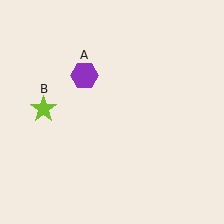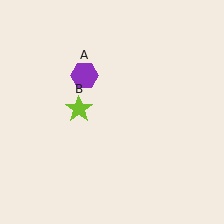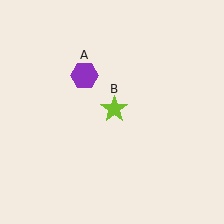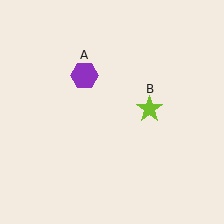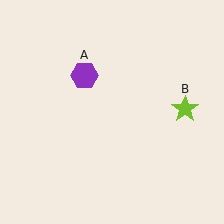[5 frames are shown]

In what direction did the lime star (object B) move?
The lime star (object B) moved right.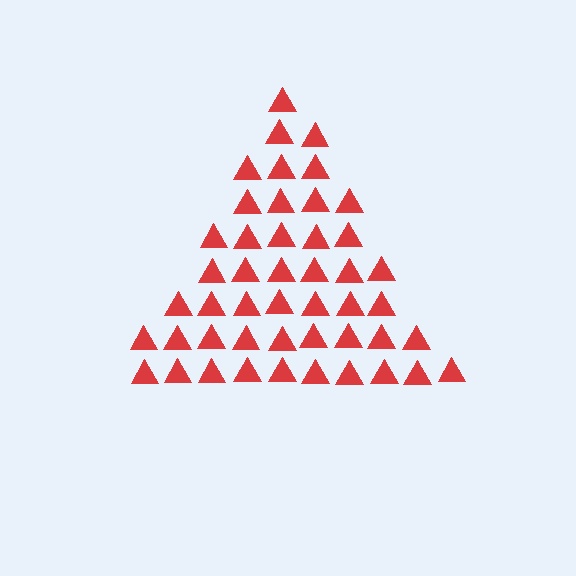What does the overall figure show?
The overall figure shows a triangle.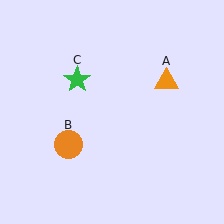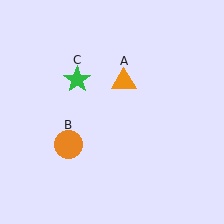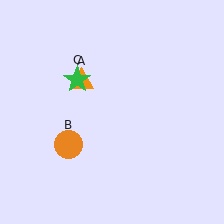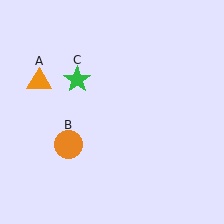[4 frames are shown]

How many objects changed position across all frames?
1 object changed position: orange triangle (object A).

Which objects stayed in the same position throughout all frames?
Orange circle (object B) and green star (object C) remained stationary.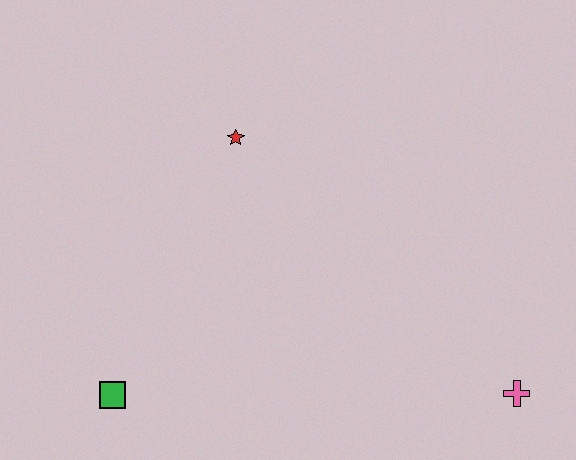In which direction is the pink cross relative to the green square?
The pink cross is to the right of the green square.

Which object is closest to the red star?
The green square is closest to the red star.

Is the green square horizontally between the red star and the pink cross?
No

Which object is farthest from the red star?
The pink cross is farthest from the red star.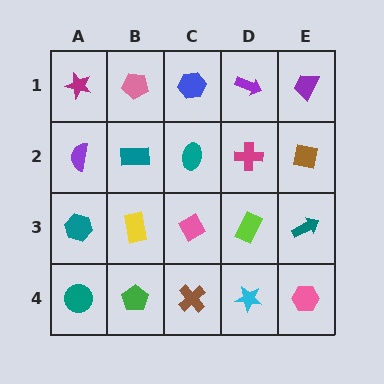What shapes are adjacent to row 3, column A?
A purple semicircle (row 2, column A), a teal circle (row 4, column A), a yellow rectangle (row 3, column B).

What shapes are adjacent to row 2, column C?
A blue hexagon (row 1, column C), a pink diamond (row 3, column C), a teal rectangle (row 2, column B), a magenta cross (row 2, column D).